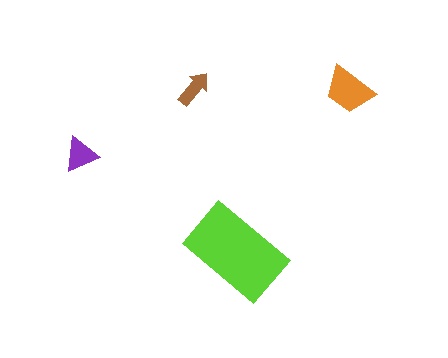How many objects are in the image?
There are 4 objects in the image.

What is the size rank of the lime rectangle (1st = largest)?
1st.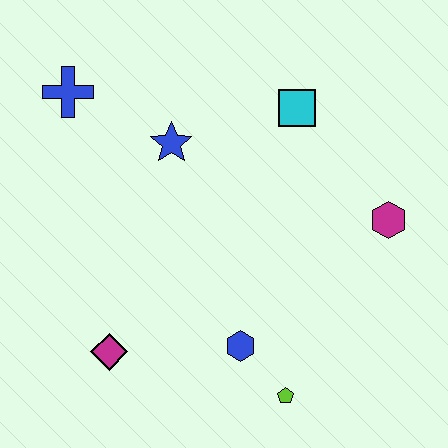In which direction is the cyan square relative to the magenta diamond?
The cyan square is above the magenta diamond.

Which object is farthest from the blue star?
The lime pentagon is farthest from the blue star.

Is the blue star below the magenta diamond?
No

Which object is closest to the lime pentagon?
The blue hexagon is closest to the lime pentagon.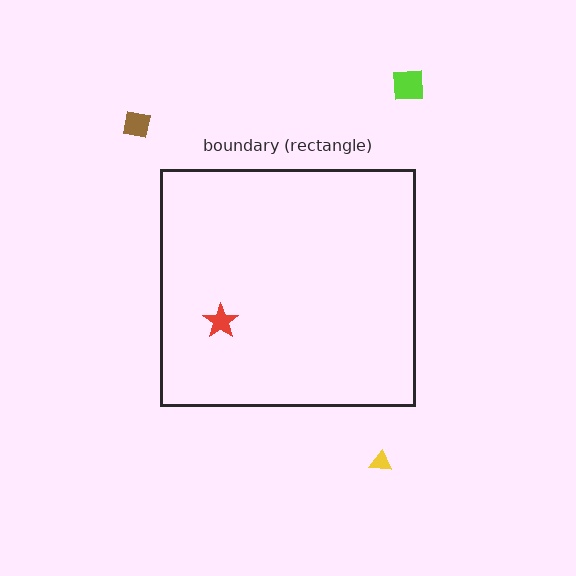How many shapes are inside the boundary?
1 inside, 3 outside.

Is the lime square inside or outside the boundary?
Outside.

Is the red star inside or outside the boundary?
Inside.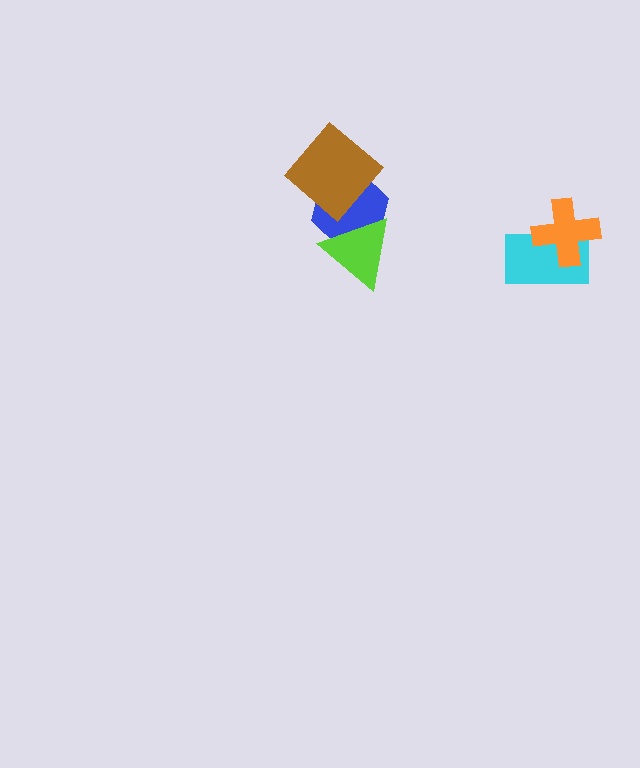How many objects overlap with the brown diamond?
1 object overlaps with the brown diamond.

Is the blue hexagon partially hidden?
Yes, it is partially covered by another shape.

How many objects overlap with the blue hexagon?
2 objects overlap with the blue hexagon.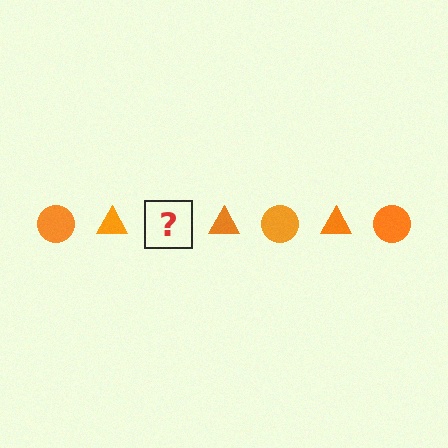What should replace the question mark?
The question mark should be replaced with an orange circle.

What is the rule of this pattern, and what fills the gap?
The rule is that the pattern cycles through circle, triangle shapes in orange. The gap should be filled with an orange circle.